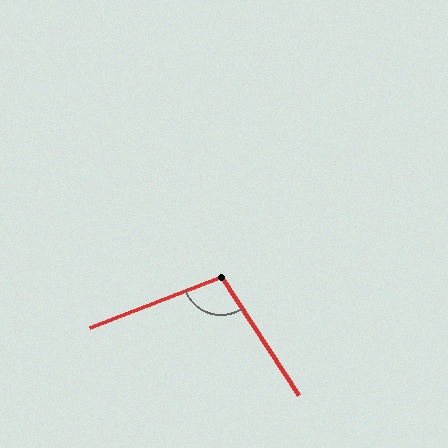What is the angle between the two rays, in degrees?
Approximately 101 degrees.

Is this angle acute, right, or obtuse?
It is obtuse.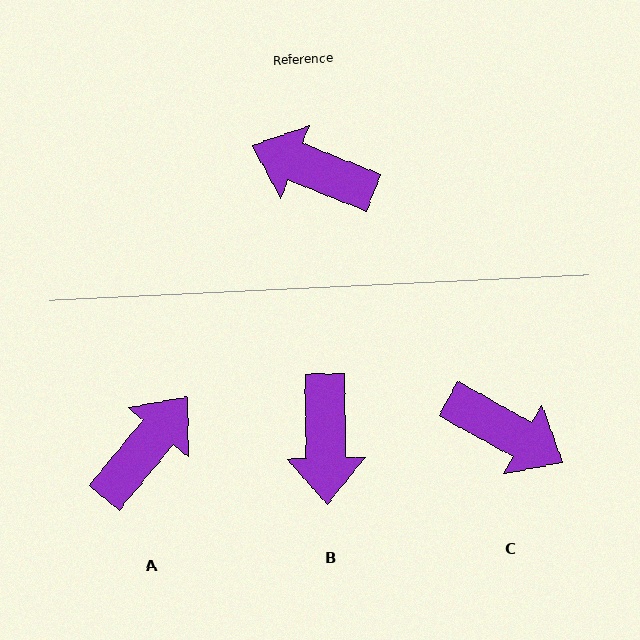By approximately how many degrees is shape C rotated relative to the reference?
Approximately 172 degrees counter-clockwise.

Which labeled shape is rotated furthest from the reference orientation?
C, about 172 degrees away.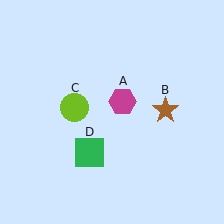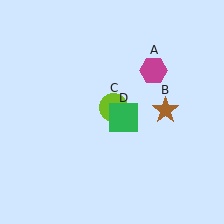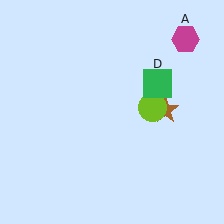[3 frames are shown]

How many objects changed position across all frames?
3 objects changed position: magenta hexagon (object A), lime circle (object C), green square (object D).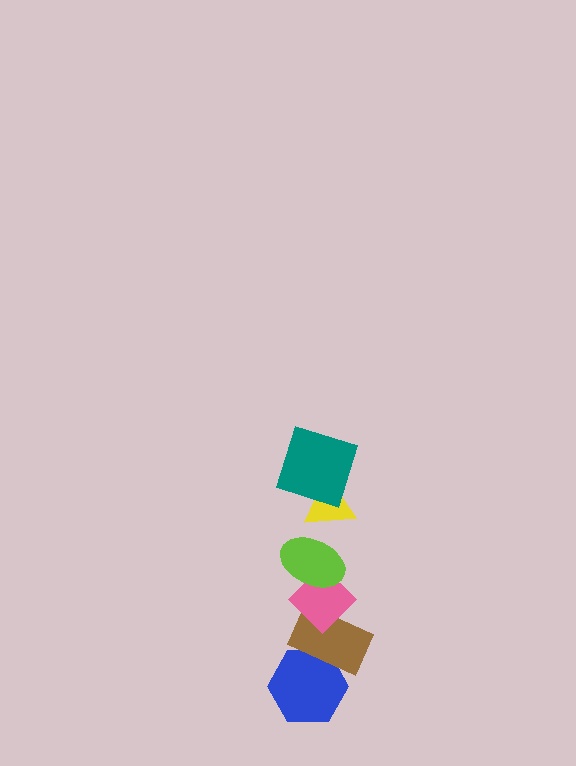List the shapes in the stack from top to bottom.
From top to bottom: the teal square, the yellow triangle, the lime ellipse, the pink diamond, the brown rectangle, the blue hexagon.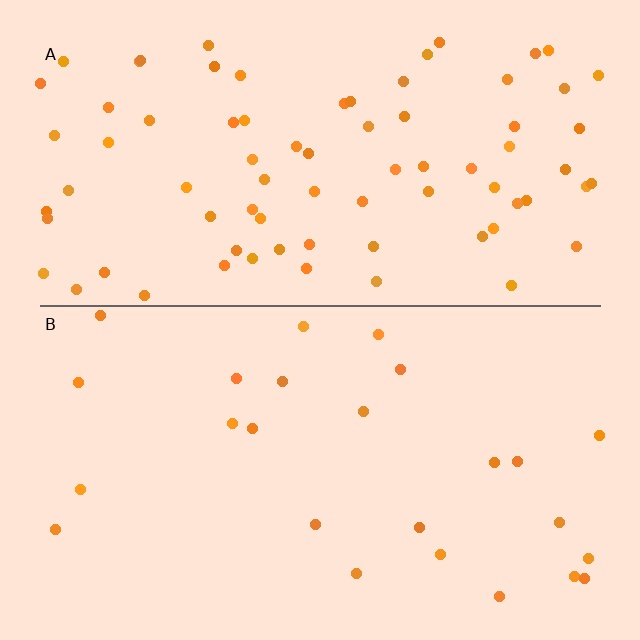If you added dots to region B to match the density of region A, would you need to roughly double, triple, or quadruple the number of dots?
Approximately triple.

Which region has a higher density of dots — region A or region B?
A (the top).